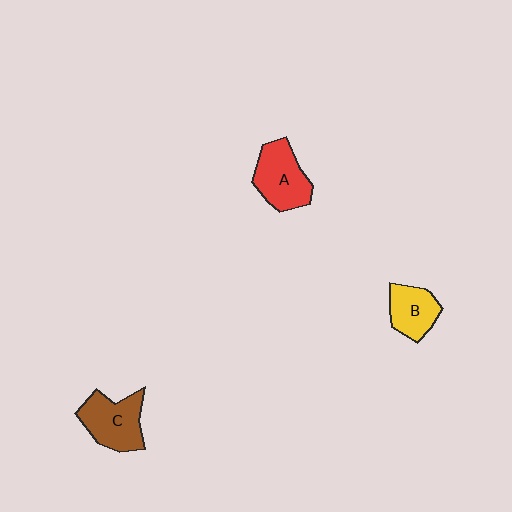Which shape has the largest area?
Shape C (brown).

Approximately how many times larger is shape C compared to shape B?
Approximately 1.4 times.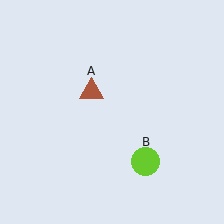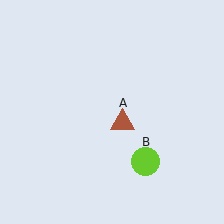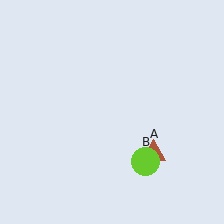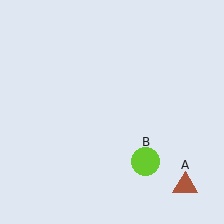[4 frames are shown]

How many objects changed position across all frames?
1 object changed position: brown triangle (object A).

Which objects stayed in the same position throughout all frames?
Lime circle (object B) remained stationary.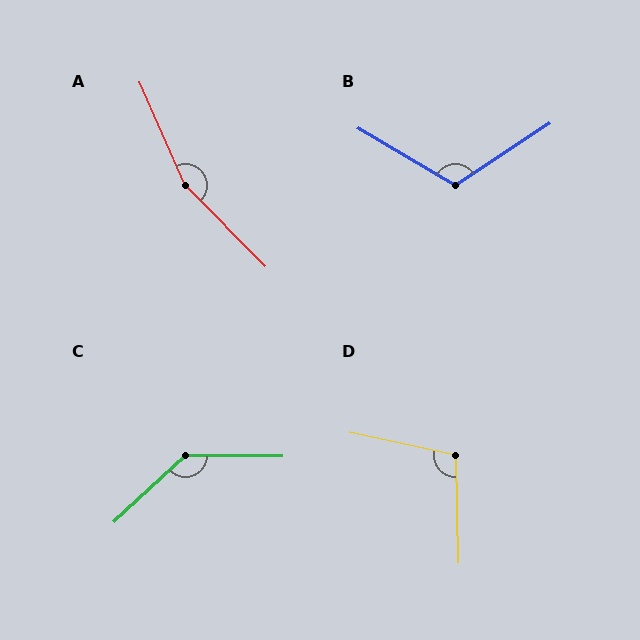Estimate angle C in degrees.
Approximately 136 degrees.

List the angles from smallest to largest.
D (104°), B (116°), C (136°), A (159°).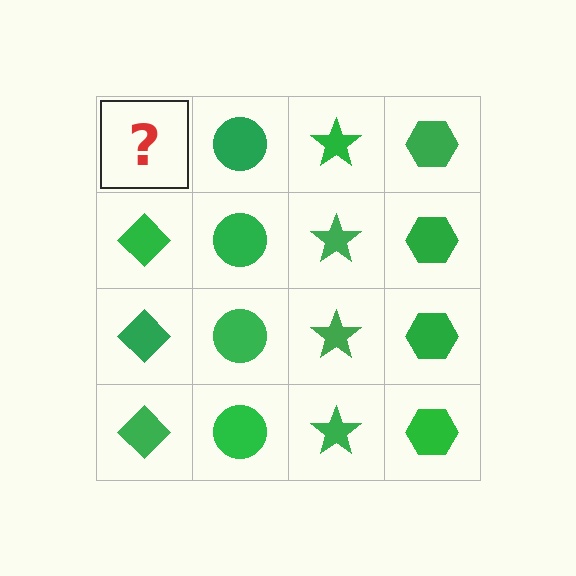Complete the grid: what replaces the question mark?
The question mark should be replaced with a green diamond.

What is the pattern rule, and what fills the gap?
The rule is that each column has a consistent shape. The gap should be filled with a green diamond.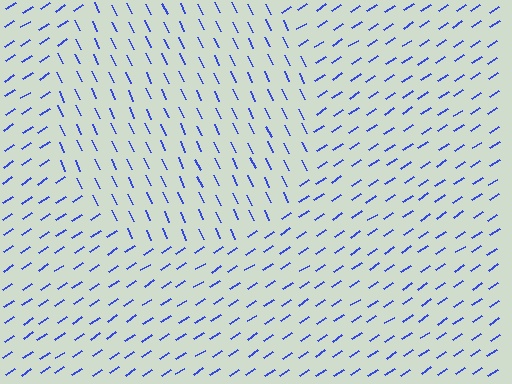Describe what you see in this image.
The image is filled with small blue line segments. A circle region in the image has lines oriented differently from the surrounding lines, creating a visible texture boundary.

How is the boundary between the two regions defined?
The boundary is defined purely by a change in line orientation (approximately 82 degrees difference). All lines are the same color and thickness.